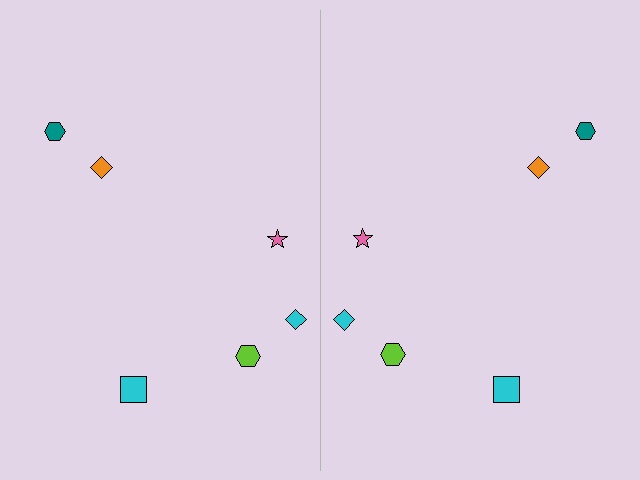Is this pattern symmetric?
Yes, this pattern has bilateral (reflection) symmetry.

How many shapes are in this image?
There are 12 shapes in this image.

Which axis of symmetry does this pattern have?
The pattern has a vertical axis of symmetry running through the center of the image.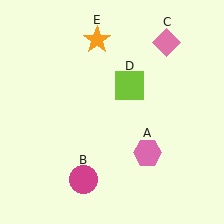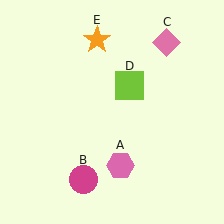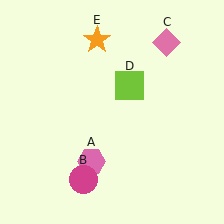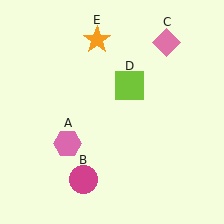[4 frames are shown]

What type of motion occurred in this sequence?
The pink hexagon (object A) rotated clockwise around the center of the scene.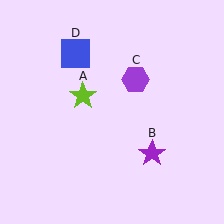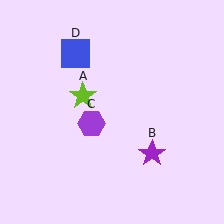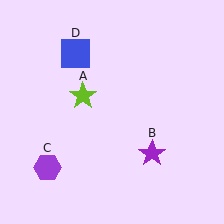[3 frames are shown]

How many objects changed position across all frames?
1 object changed position: purple hexagon (object C).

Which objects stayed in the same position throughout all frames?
Lime star (object A) and purple star (object B) and blue square (object D) remained stationary.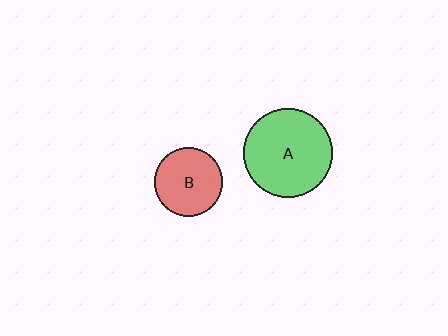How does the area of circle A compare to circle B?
Approximately 1.7 times.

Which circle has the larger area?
Circle A (green).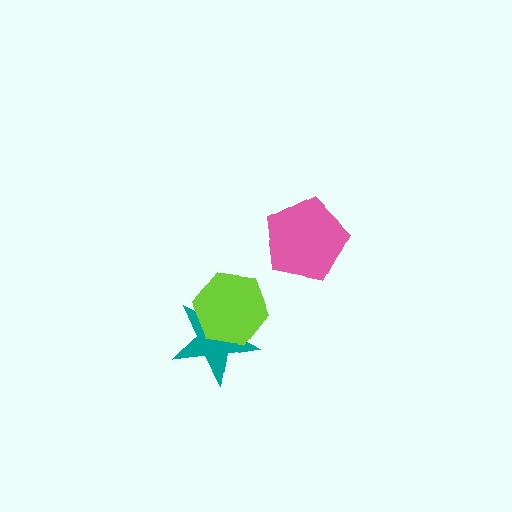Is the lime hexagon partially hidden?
No, no other shape covers it.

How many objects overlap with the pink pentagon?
0 objects overlap with the pink pentagon.